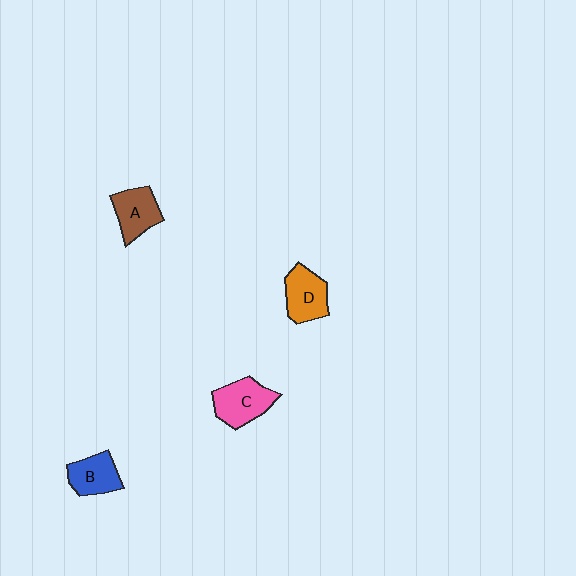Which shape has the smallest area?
Shape B (blue).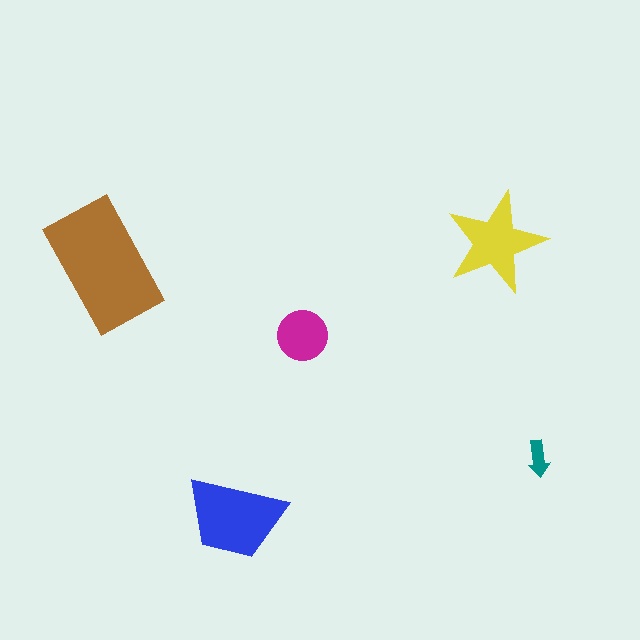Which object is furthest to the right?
The teal arrow is rightmost.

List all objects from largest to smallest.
The brown rectangle, the blue trapezoid, the yellow star, the magenta circle, the teal arrow.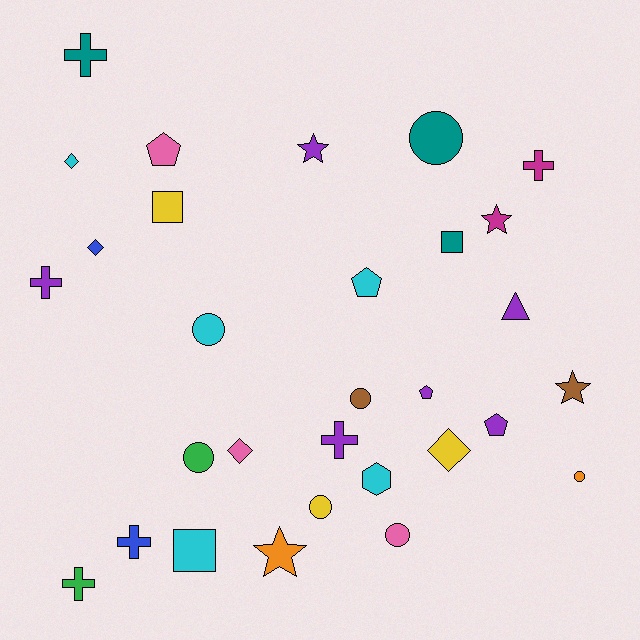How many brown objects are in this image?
There are 2 brown objects.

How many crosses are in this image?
There are 6 crosses.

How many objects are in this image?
There are 30 objects.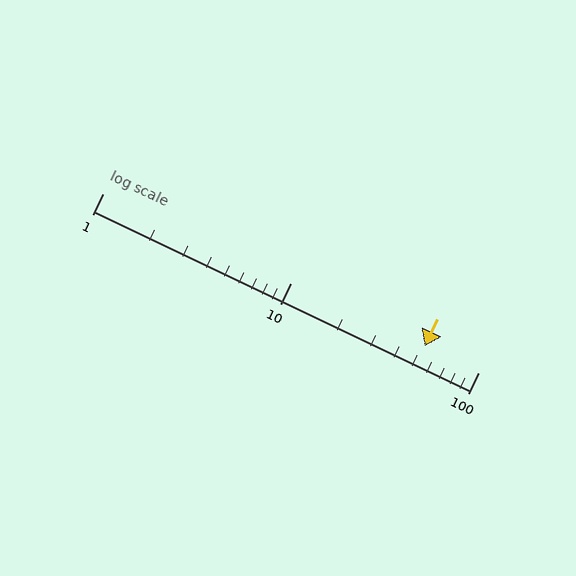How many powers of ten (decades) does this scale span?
The scale spans 2 decades, from 1 to 100.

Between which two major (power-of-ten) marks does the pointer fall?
The pointer is between 10 and 100.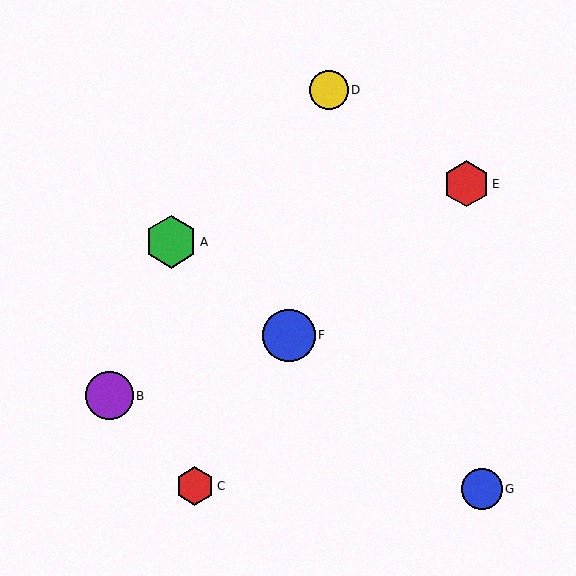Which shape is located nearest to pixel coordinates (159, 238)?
The green hexagon (labeled A) at (171, 242) is nearest to that location.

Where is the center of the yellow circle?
The center of the yellow circle is at (329, 90).